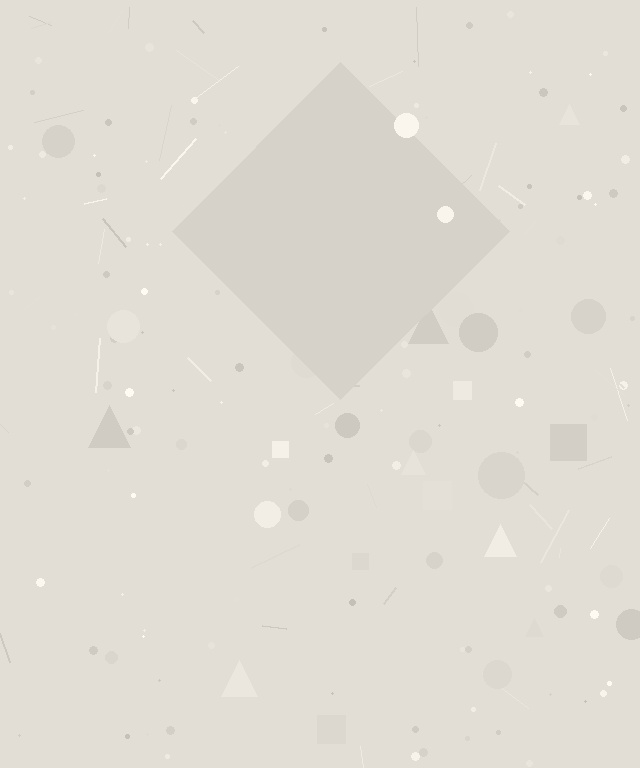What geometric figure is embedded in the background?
A diamond is embedded in the background.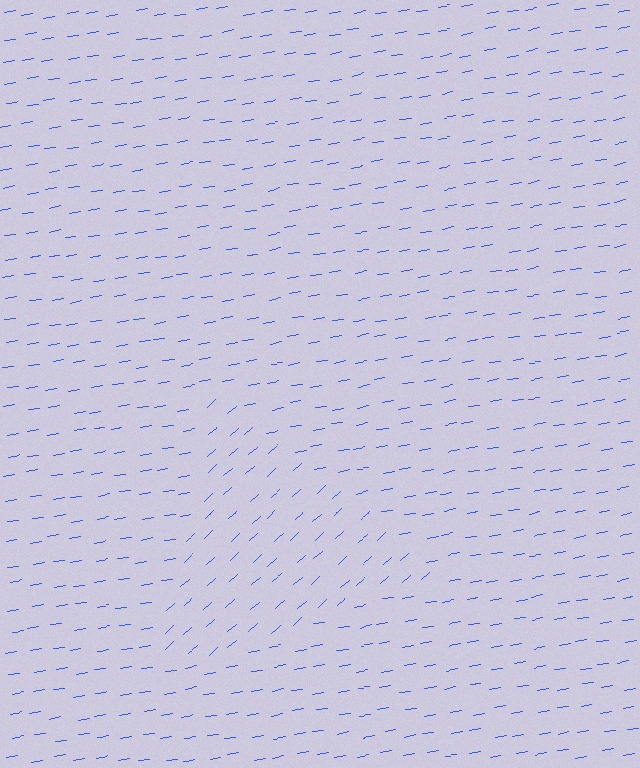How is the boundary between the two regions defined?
The boundary is defined purely by a change in line orientation (approximately 33 degrees difference). All lines are the same color and thickness.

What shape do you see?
I see a triangle.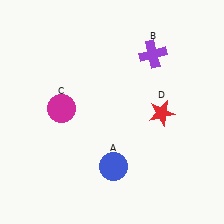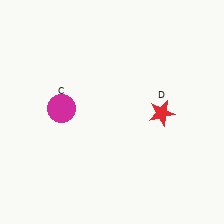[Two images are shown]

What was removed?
The purple cross (B), the blue circle (A) were removed in Image 2.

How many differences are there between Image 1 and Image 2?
There are 2 differences between the two images.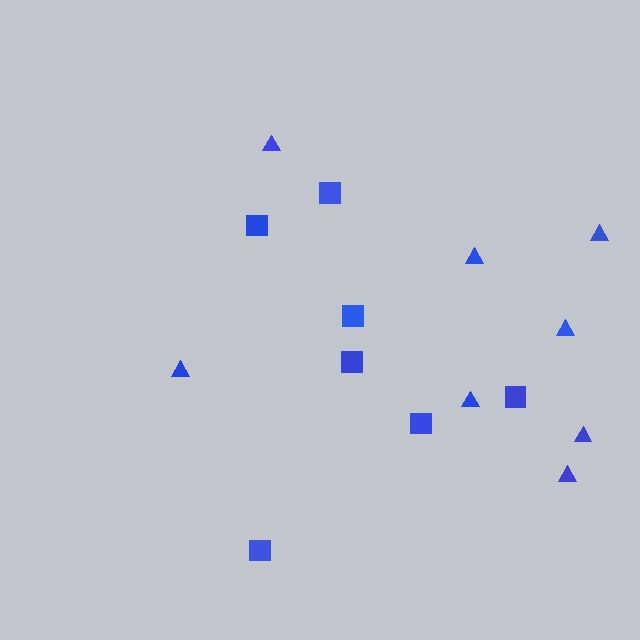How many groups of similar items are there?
There are 2 groups: one group of triangles (8) and one group of squares (7).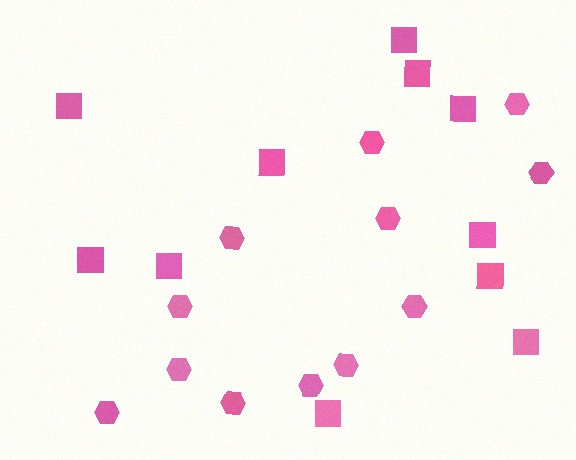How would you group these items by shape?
There are 2 groups: one group of hexagons (12) and one group of squares (11).